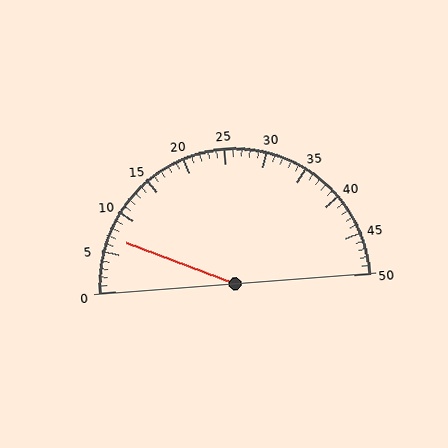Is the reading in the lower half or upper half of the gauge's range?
The reading is in the lower half of the range (0 to 50).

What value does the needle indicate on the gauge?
The needle indicates approximately 7.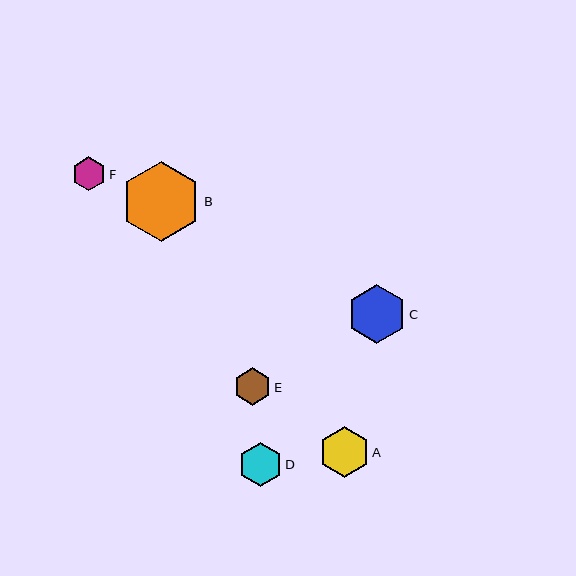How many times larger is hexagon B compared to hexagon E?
Hexagon B is approximately 2.2 times the size of hexagon E.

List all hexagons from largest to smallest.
From largest to smallest: B, C, A, D, E, F.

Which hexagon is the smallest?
Hexagon F is the smallest with a size of approximately 33 pixels.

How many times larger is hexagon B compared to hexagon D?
Hexagon B is approximately 1.8 times the size of hexagon D.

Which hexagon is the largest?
Hexagon B is the largest with a size of approximately 80 pixels.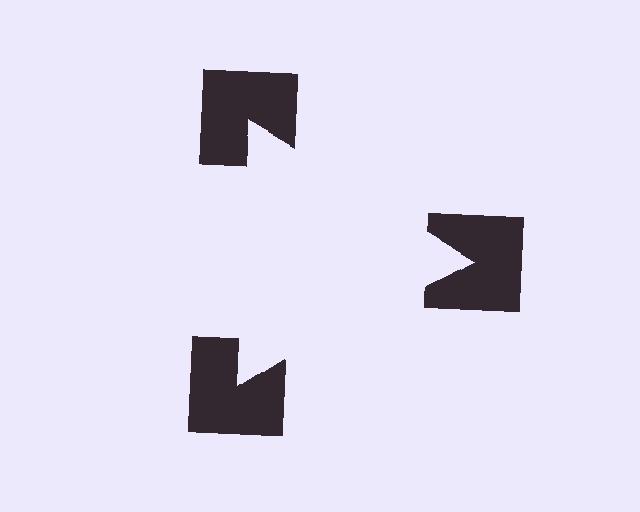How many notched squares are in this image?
There are 3 — one at each vertex of the illusory triangle.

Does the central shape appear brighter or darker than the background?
It typically appears slightly brighter than the background, even though no actual brightness change is drawn.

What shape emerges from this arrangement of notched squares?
An illusory triangle — its edges are inferred from the aligned wedge cuts in the notched squares, not physically drawn.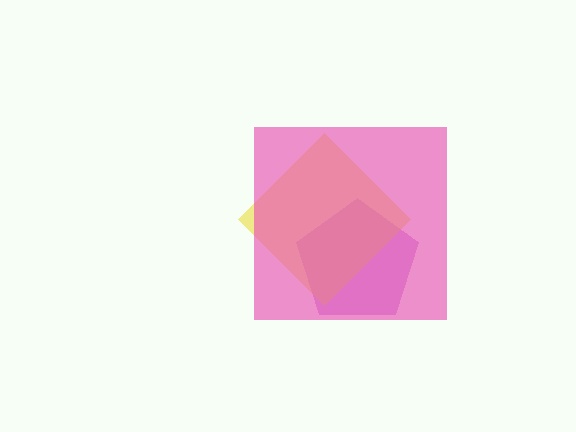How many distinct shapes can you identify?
There are 3 distinct shapes: a purple pentagon, a yellow diamond, a pink square.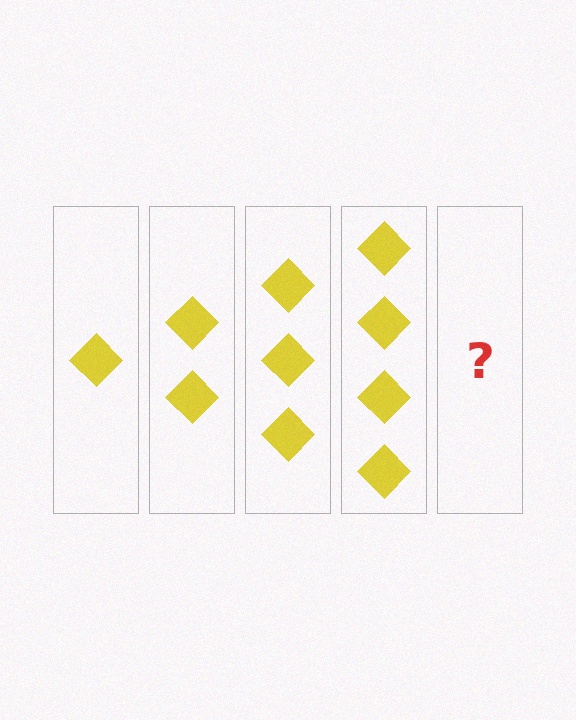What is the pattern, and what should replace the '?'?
The pattern is that each step adds one more diamond. The '?' should be 5 diamonds.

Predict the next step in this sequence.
The next step is 5 diamonds.